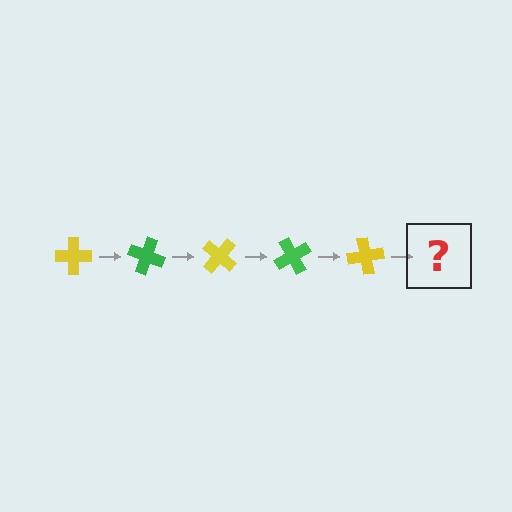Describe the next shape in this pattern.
It should be a green cross, rotated 100 degrees from the start.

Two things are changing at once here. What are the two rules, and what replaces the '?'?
The two rules are that it rotates 20 degrees each step and the color cycles through yellow and green. The '?' should be a green cross, rotated 100 degrees from the start.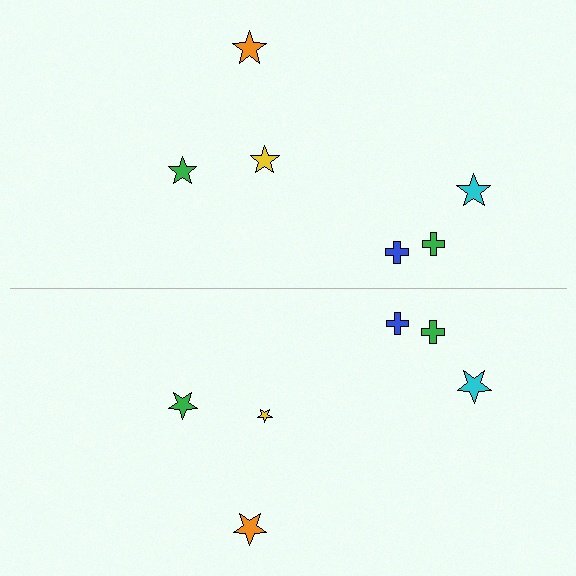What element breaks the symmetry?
The yellow star on the bottom side has a different size than its mirror counterpart.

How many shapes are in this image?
There are 12 shapes in this image.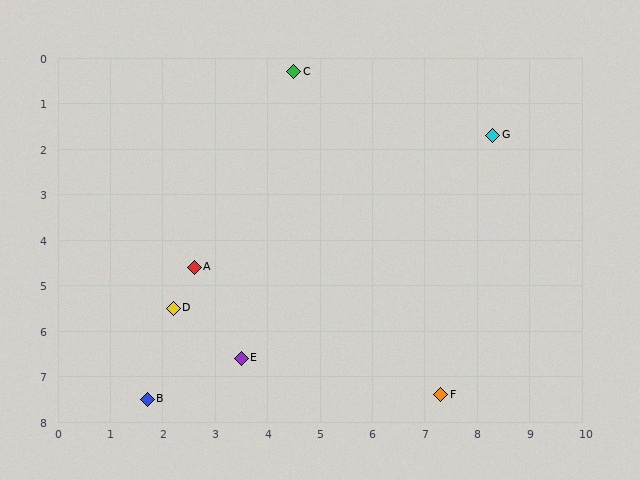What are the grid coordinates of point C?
Point C is at approximately (4.5, 0.3).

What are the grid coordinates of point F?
Point F is at approximately (7.3, 7.4).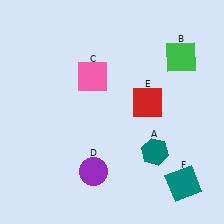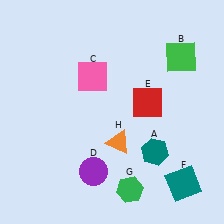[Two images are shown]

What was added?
A green hexagon (G), an orange triangle (H) were added in Image 2.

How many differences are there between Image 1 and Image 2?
There are 2 differences between the two images.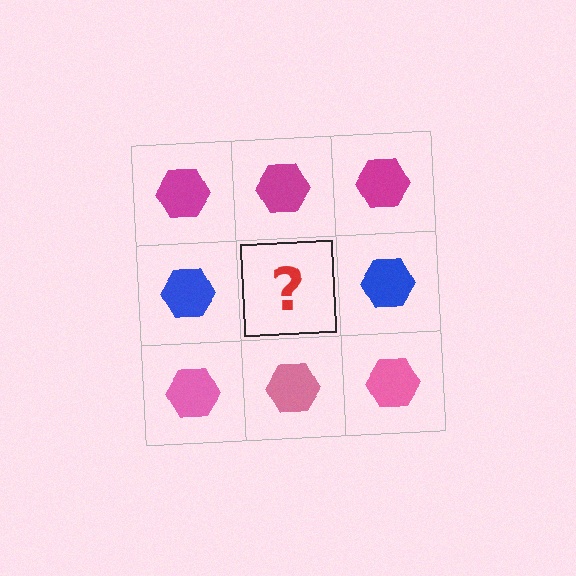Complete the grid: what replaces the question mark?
The question mark should be replaced with a blue hexagon.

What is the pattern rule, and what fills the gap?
The rule is that each row has a consistent color. The gap should be filled with a blue hexagon.